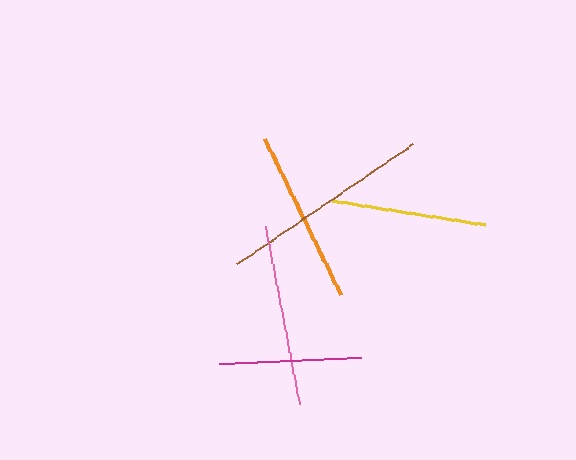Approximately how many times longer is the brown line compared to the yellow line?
The brown line is approximately 1.4 times the length of the yellow line.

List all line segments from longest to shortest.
From longest to shortest: brown, pink, orange, yellow, magenta.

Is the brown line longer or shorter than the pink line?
The brown line is longer than the pink line.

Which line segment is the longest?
The brown line is the longest at approximately 212 pixels.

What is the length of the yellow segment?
The yellow segment is approximately 155 pixels long.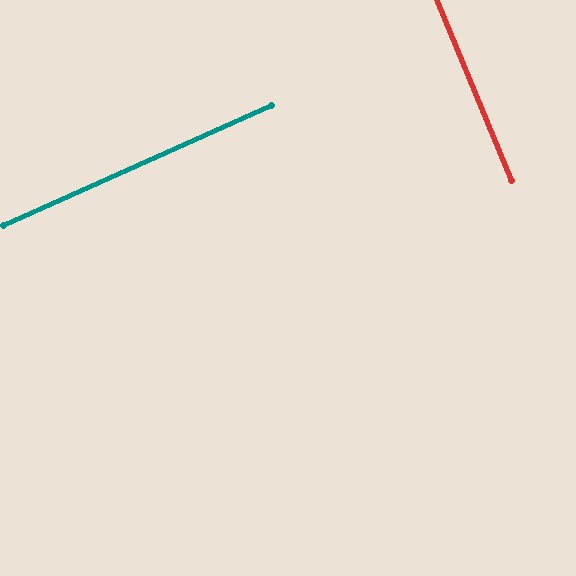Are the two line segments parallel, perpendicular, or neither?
Perpendicular — they meet at approximately 88°.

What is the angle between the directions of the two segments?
Approximately 88 degrees.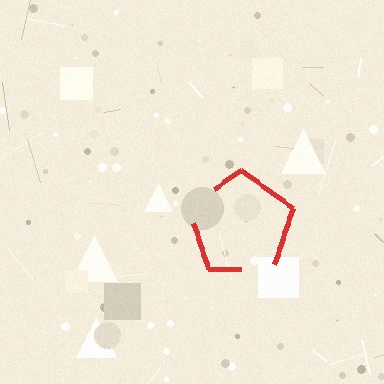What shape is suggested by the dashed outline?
The dashed outline suggests a pentagon.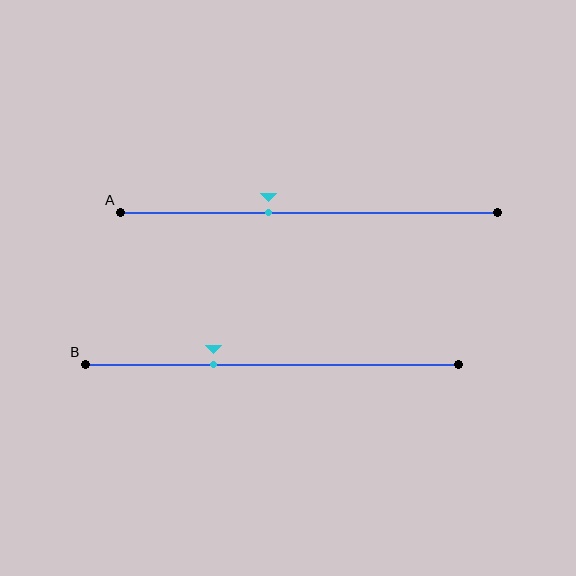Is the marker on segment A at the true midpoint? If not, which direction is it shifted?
No, the marker on segment A is shifted to the left by about 11% of the segment length.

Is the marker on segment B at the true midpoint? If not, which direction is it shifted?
No, the marker on segment B is shifted to the left by about 16% of the segment length.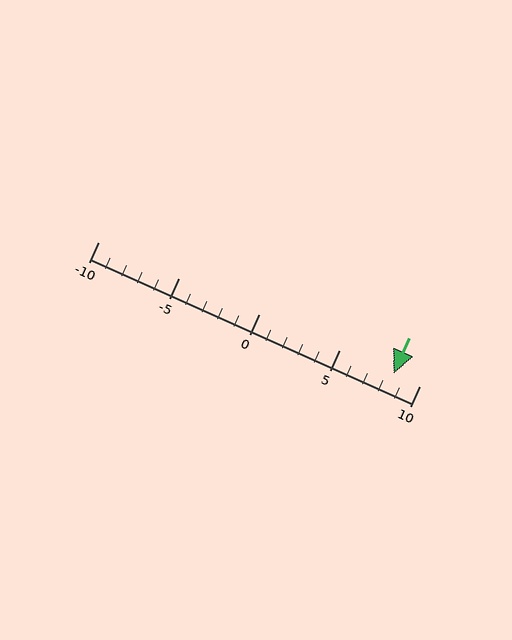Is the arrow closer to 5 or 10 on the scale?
The arrow is closer to 10.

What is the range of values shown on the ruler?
The ruler shows values from -10 to 10.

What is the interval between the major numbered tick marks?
The major tick marks are spaced 5 units apart.